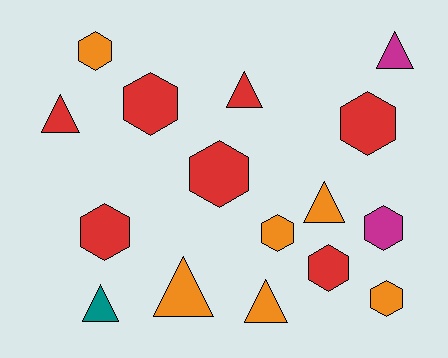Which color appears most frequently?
Red, with 7 objects.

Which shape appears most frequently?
Hexagon, with 9 objects.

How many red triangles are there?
There are 2 red triangles.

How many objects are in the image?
There are 16 objects.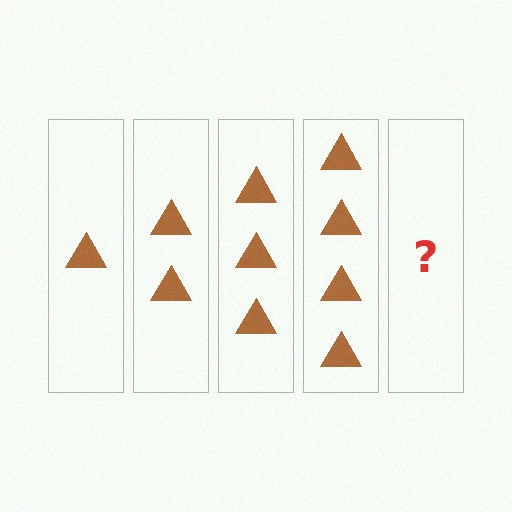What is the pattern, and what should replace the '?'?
The pattern is that each step adds one more triangle. The '?' should be 5 triangles.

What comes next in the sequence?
The next element should be 5 triangles.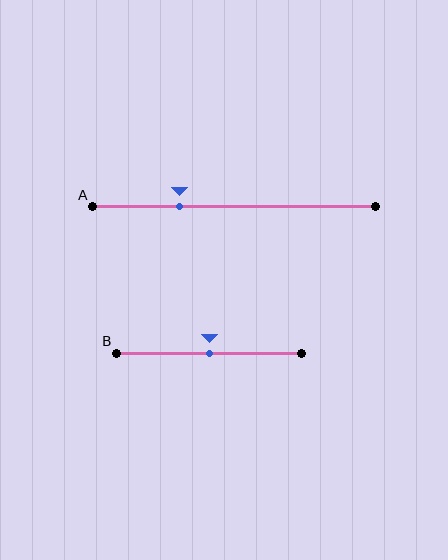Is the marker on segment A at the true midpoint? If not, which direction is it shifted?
No, the marker on segment A is shifted to the left by about 19% of the segment length.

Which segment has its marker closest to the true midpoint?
Segment B has its marker closest to the true midpoint.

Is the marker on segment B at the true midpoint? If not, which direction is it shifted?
Yes, the marker on segment B is at the true midpoint.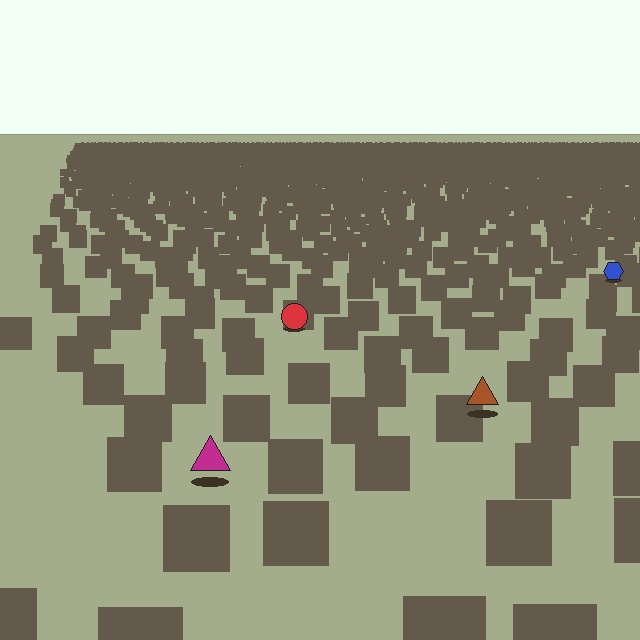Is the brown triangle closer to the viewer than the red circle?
Yes. The brown triangle is closer — you can tell from the texture gradient: the ground texture is coarser near it.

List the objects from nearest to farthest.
From nearest to farthest: the magenta triangle, the brown triangle, the red circle, the blue hexagon.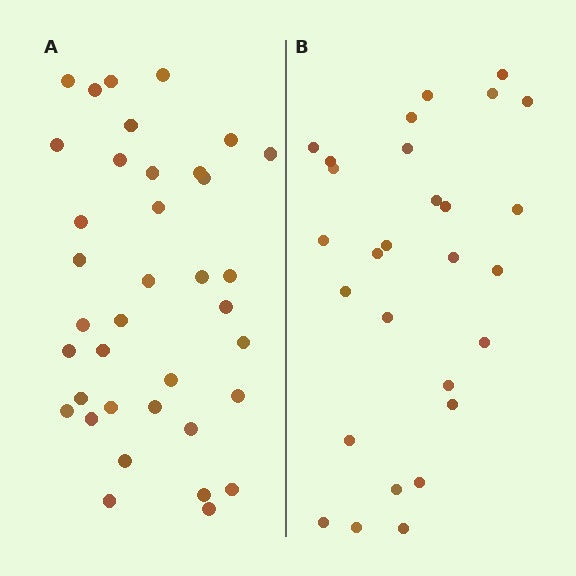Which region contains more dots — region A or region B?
Region A (the left region) has more dots.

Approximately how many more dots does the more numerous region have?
Region A has roughly 8 or so more dots than region B.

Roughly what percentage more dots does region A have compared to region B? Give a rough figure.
About 30% more.